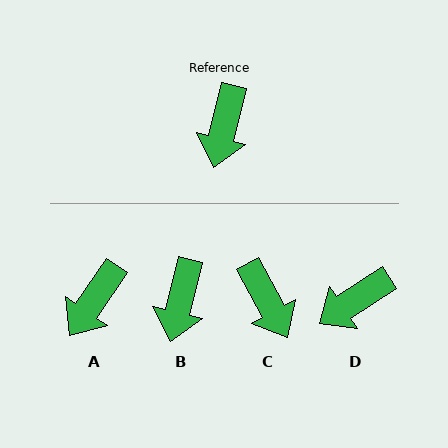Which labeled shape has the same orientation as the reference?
B.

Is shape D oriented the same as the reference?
No, it is off by about 43 degrees.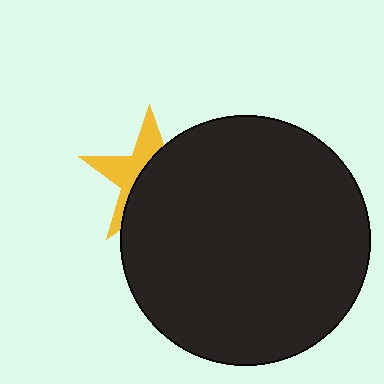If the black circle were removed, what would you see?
You would see the complete yellow star.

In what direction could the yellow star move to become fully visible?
The yellow star could move left. That would shift it out from behind the black circle entirely.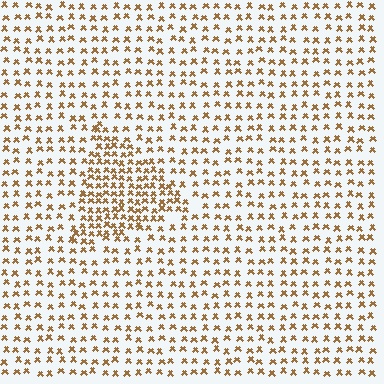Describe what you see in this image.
The image contains small brown elements arranged at two different densities. A triangle-shaped region is visible where the elements are more densely packed than the surrounding area.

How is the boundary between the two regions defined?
The boundary is defined by a change in element density (approximately 2.0x ratio). All elements are the same color, size, and shape.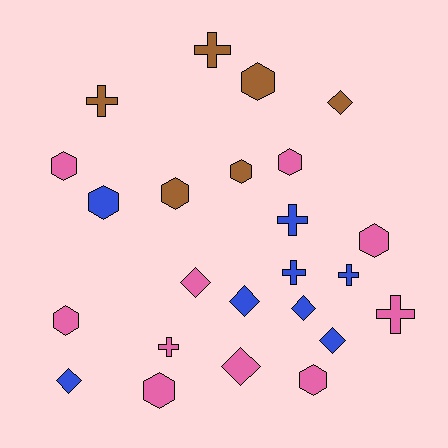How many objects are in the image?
There are 24 objects.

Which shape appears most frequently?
Hexagon, with 10 objects.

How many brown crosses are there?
There are 2 brown crosses.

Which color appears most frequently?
Pink, with 10 objects.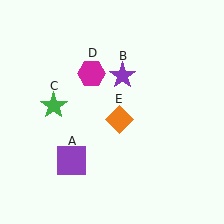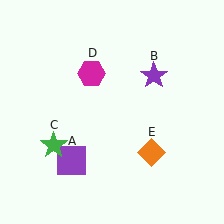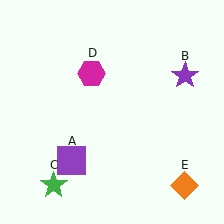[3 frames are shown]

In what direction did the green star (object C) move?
The green star (object C) moved down.